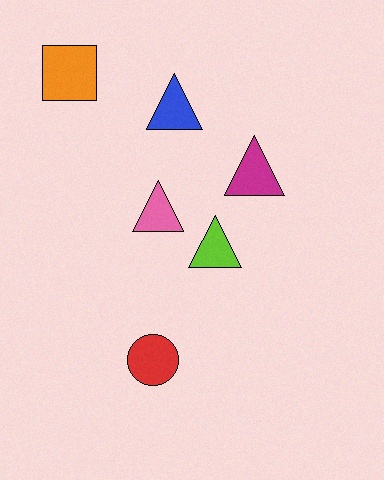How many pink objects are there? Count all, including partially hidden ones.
There is 1 pink object.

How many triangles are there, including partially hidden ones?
There are 4 triangles.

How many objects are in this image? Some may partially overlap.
There are 6 objects.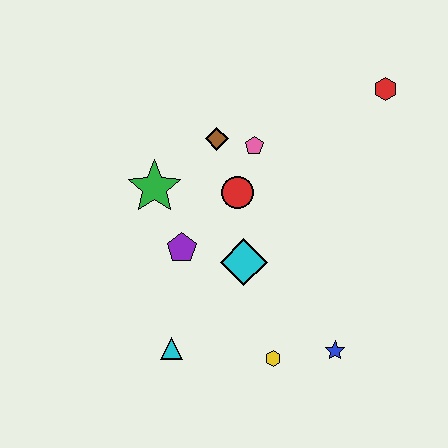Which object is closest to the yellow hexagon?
The blue star is closest to the yellow hexagon.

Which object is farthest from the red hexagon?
The cyan triangle is farthest from the red hexagon.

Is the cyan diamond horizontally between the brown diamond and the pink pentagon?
Yes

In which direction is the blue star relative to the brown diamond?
The blue star is below the brown diamond.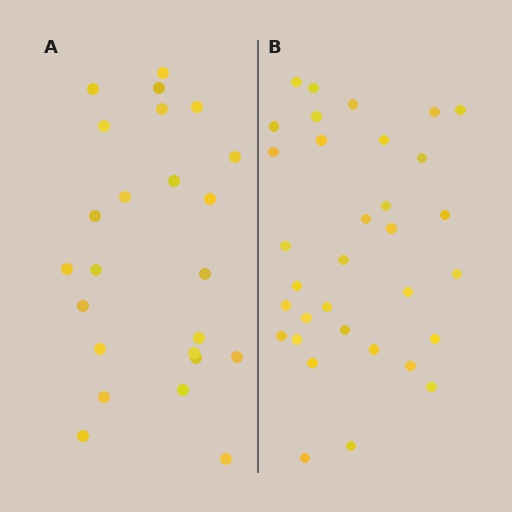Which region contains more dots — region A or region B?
Region B (the right region) has more dots.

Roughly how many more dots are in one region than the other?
Region B has roughly 8 or so more dots than region A.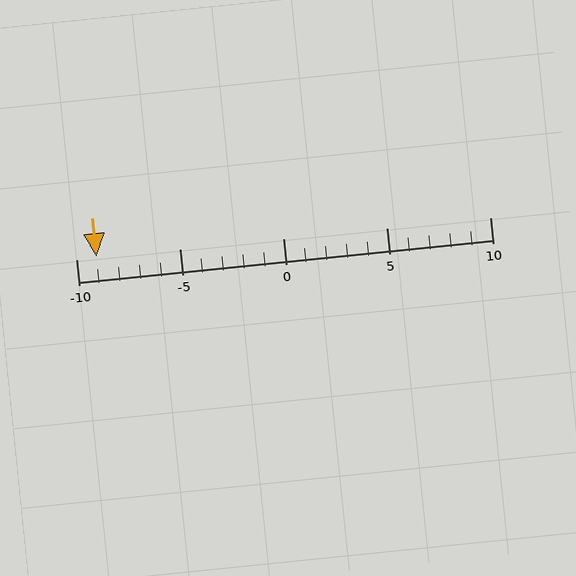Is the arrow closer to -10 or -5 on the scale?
The arrow is closer to -10.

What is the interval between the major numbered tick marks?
The major tick marks are spaced 5 units apart.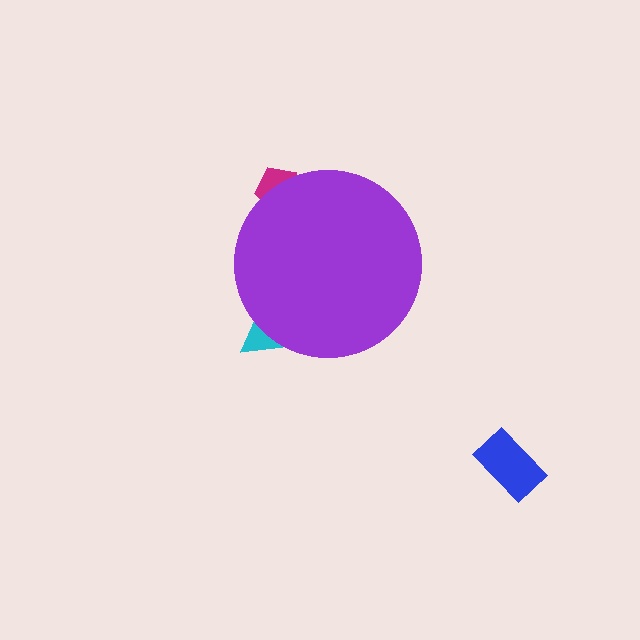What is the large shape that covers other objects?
A purple circle.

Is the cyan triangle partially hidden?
Yes, the cyan triangle is partially hidden behind the purple circle.